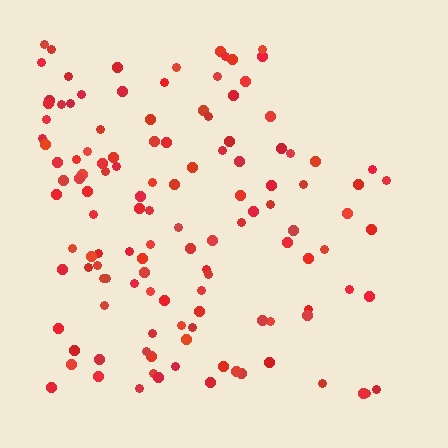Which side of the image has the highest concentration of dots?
The left.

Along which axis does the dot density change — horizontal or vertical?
Horizontal.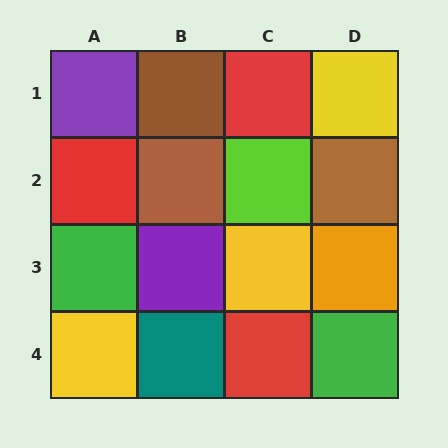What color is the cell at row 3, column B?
Purple.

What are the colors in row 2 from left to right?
Red, brown, lime, brown.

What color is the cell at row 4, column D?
Green.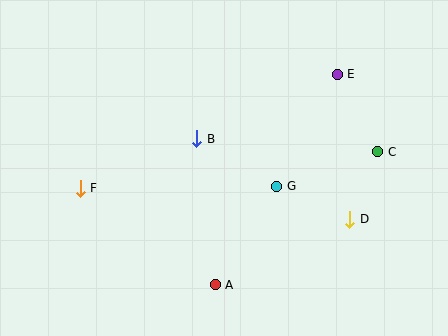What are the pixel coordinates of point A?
Point A is at (215, 285).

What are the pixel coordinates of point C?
Point C is at (378, 152).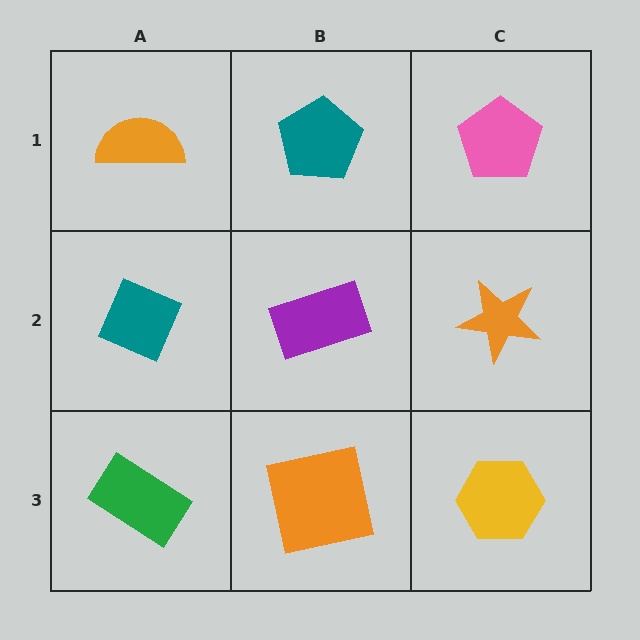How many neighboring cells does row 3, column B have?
3.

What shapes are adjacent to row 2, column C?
A pink pentagon (row 1, column C), a yellow hexagon (row 3, column C), a purple rectangle (row 2, column B).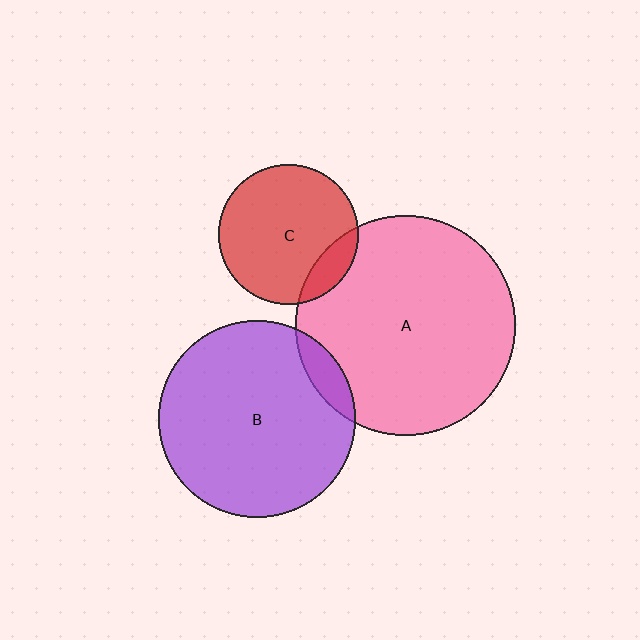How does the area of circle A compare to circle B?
Approximately 1.3 times.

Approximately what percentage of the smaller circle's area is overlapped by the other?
Approximately 15%.